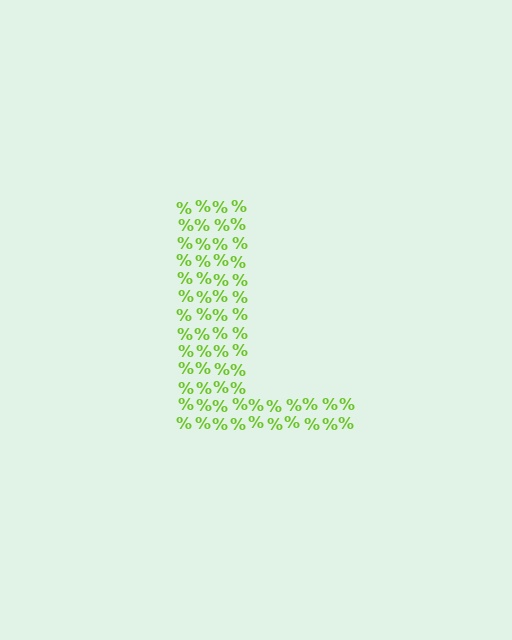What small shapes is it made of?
It is made of small percent signs.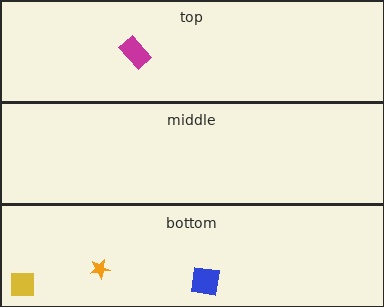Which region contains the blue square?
The bottom region.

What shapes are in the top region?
The magenta rectangle.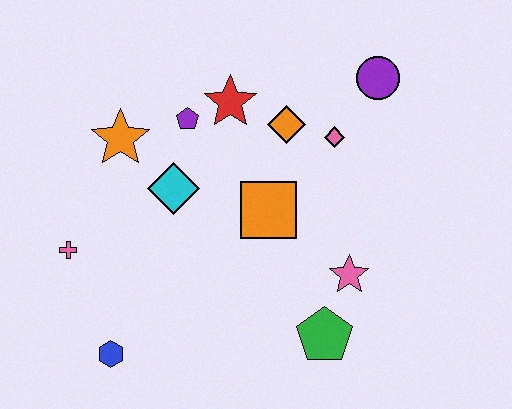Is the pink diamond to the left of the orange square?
No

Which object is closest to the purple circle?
The pink diamond is closest to the purple circle.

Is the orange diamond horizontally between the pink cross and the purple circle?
Yes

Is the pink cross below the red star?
Yes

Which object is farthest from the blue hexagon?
The purple circle is farthest from the blue hexagon.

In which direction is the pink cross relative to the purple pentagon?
The pink cross is below the purple pentagon.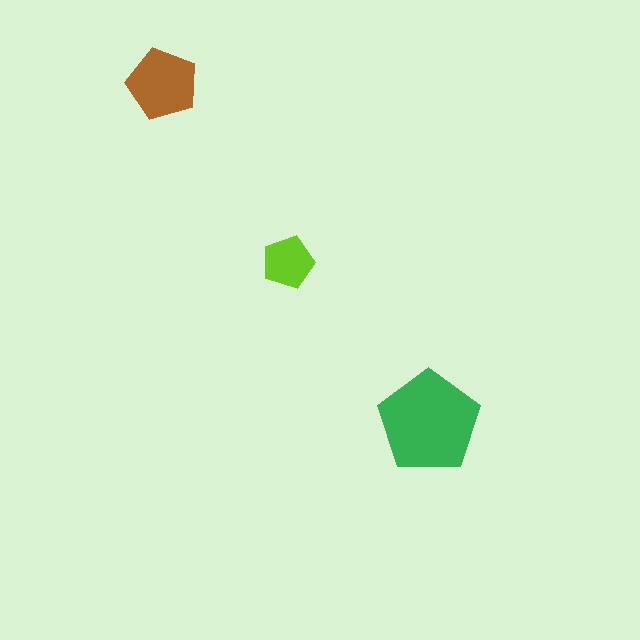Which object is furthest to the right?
The green pentagon is rightmost.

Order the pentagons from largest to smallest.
the green one, the brown one, the lime one.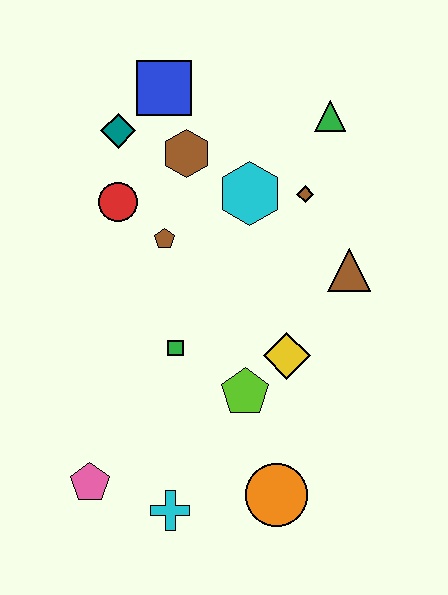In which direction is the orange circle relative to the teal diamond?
The orange circle is below the teal diamond.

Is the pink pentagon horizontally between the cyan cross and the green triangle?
No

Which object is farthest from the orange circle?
The blue square is farthest from the orange circle.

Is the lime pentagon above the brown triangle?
No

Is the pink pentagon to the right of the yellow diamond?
No